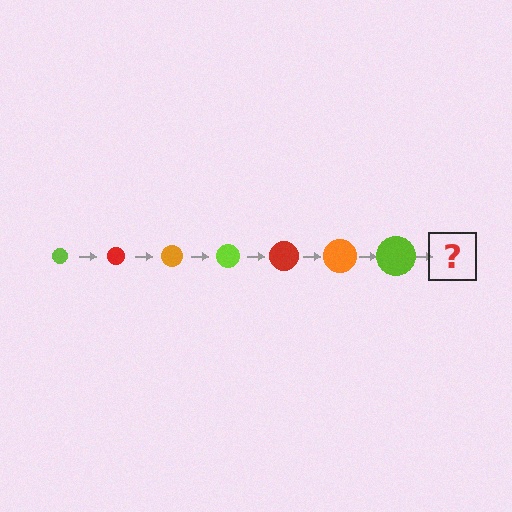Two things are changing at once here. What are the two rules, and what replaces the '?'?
The two rules are that the circle grows larger each step and the color cycles through lime, red, and orange. The '?' should be a red circle, larger than the previous one.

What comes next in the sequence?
The next element should be a red circle, larger than the previous one.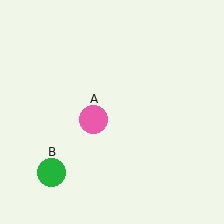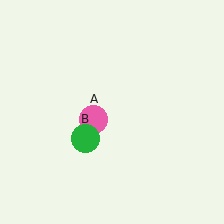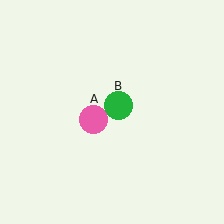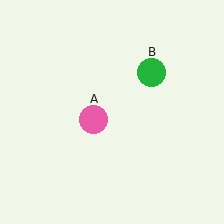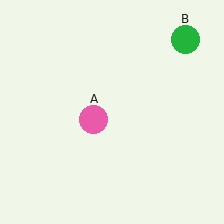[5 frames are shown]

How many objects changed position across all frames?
1 object changed position: green circle (object B).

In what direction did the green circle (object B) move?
The green circle (object B) moved up and to the right.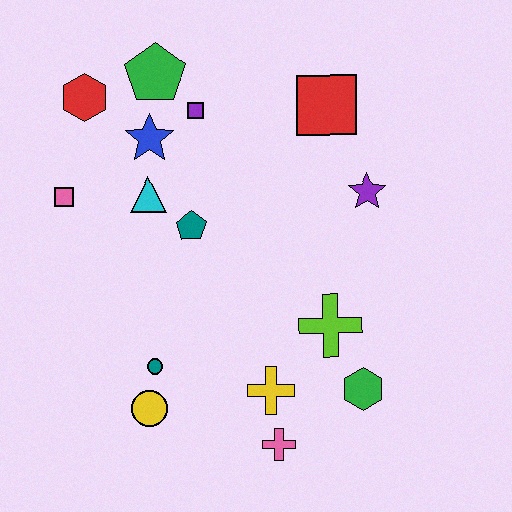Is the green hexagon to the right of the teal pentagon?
Yes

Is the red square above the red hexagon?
No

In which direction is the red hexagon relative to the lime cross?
The red hexagon is to the left of the lime cross.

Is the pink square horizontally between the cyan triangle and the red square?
No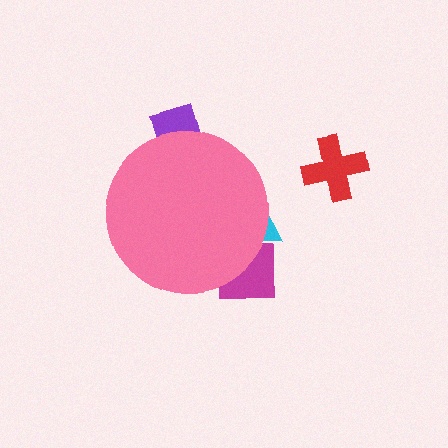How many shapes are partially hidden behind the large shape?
3 shapes are partially hidden.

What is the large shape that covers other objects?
A pink circle.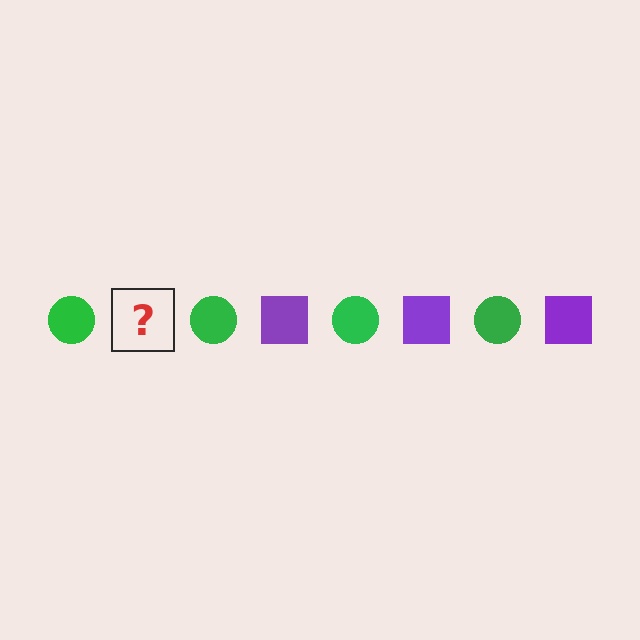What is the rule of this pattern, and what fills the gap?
The rule is that the pattern alternates between green circle and purple square. The gap should be filled with a purple square.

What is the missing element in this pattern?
The missing element is a purple square.